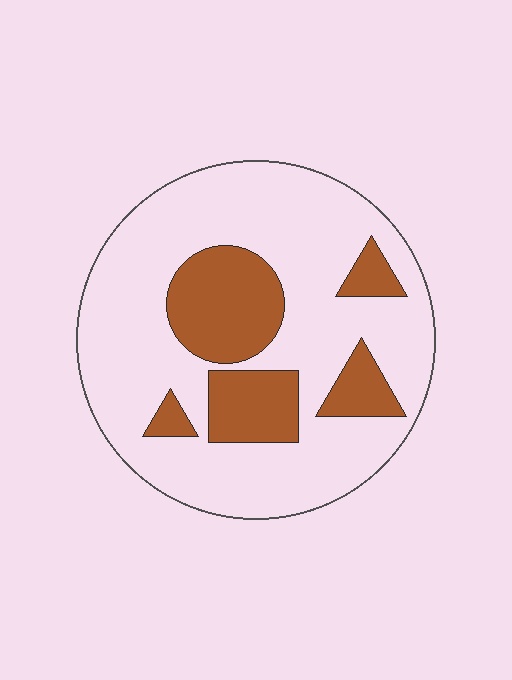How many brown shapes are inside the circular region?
5.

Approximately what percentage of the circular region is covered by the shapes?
Approximately 25%.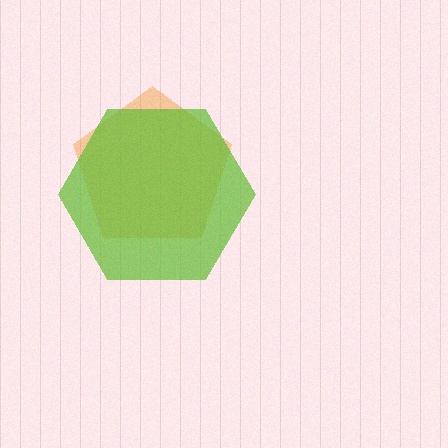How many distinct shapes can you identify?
There are 2 distinct shapes: an orange pentagon, a lime hexagon.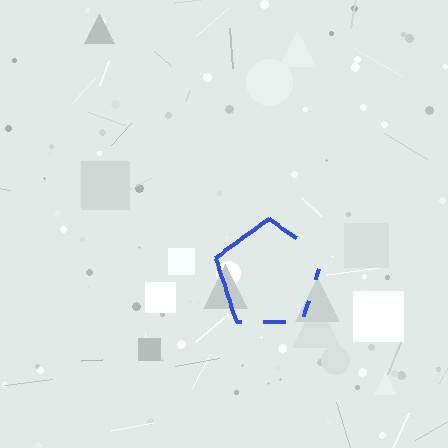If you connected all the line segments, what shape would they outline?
They would outline a pentagon.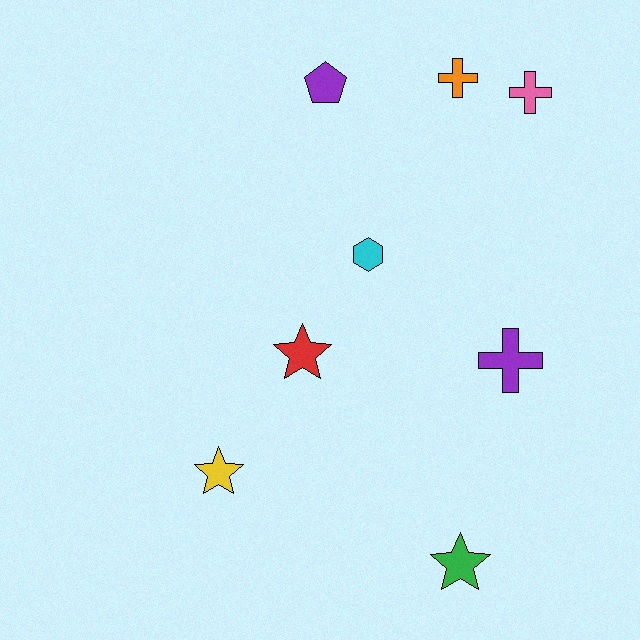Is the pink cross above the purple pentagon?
No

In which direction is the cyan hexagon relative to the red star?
The cyan hexagon is above the red star.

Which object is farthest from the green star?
The purple pentagon is farthest from the green star.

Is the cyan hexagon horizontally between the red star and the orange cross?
Yes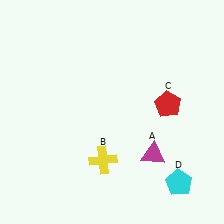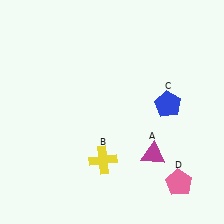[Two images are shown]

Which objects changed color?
C changed from red to blue. D changed from cyan to pink.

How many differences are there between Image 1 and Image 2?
There are 2 differences between the two images.